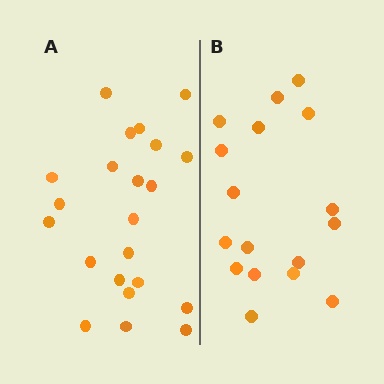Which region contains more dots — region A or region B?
Region A (the left region) has more dots.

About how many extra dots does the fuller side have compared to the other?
Region A has about 5 more dots than region B.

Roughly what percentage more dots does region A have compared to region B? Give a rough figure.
About 30% more.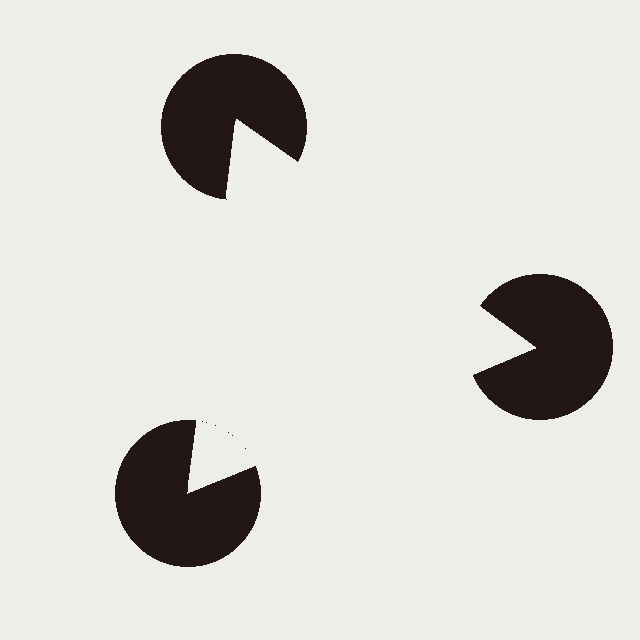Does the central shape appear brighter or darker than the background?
It typically appears slightly brighter than the background, even though no actual brightness change is drawn.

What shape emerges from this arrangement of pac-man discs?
An illusory triangle — its edges are inferred from the aligned wedge cuts in the pac-man discs, not physically drawn.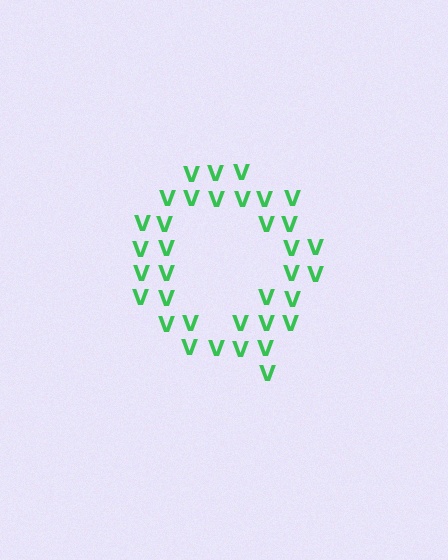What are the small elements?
The small elements are letter V's.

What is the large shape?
The large shape is the letter Q.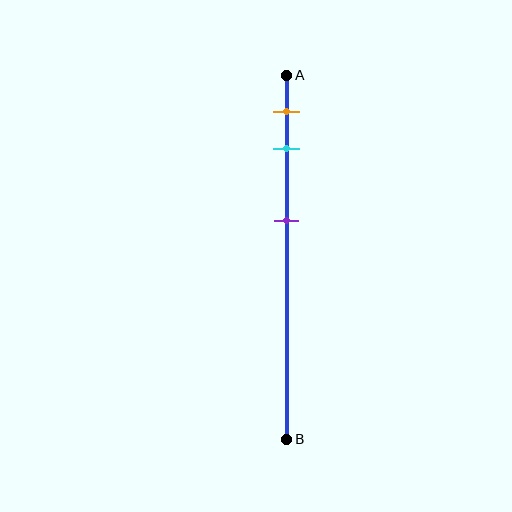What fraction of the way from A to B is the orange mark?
The orange mark is approximately 10% (0.1) of the way from A to B.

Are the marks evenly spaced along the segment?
No, the marks are not evenly spaced.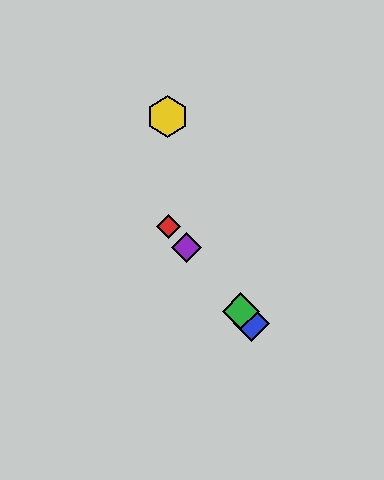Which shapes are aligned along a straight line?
The red diamond, the blue diamond, the green diamond, the purple diamond are aligned along a straight line.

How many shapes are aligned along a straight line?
4 shapes (the red diamond, the blue diamond, the green diamond, the purple diamond) are aligned along a straight line.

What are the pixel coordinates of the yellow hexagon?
The yellow hexagon is at (168, 117).